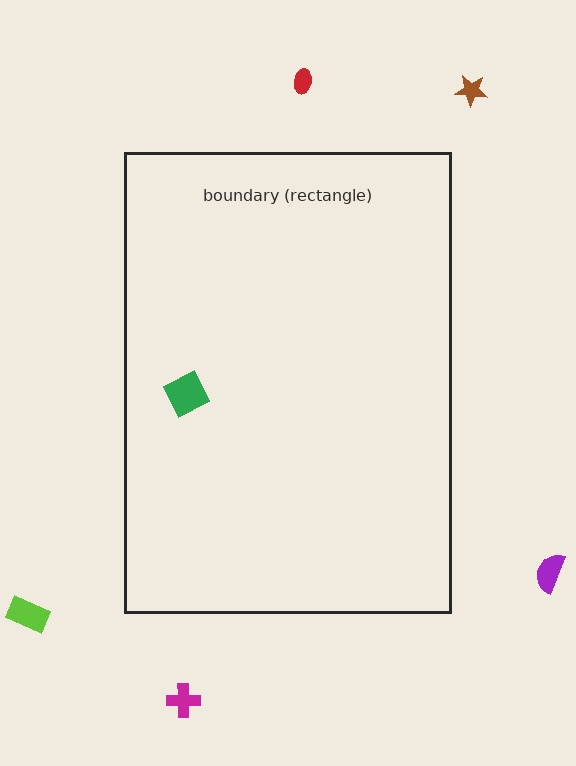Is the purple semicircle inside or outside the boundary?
Outside.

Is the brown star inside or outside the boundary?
Outside.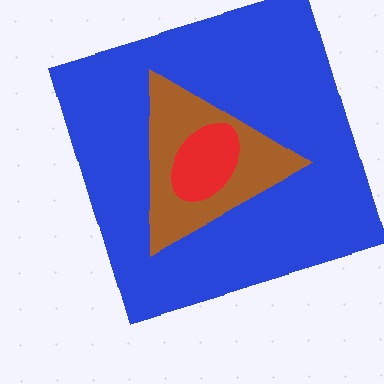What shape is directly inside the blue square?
The brown triangle.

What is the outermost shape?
The blue square.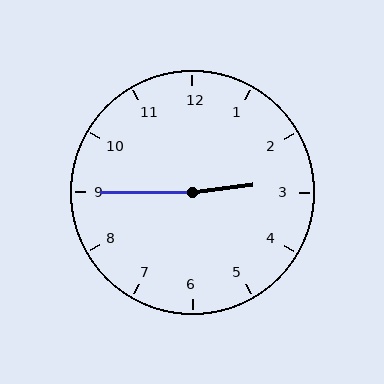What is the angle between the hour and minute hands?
Approximately 172 degrees.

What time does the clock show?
2:45.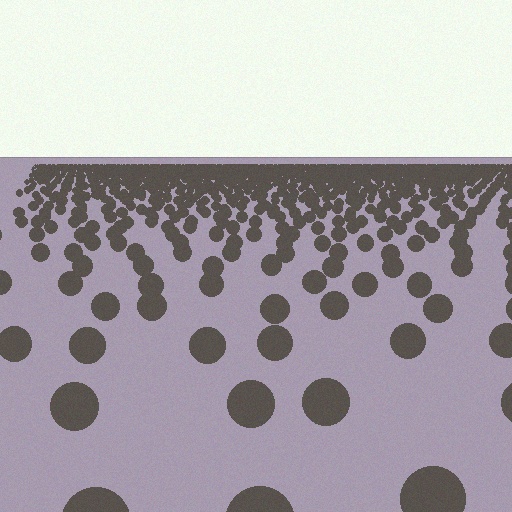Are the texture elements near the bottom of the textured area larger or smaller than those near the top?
Larger. Near the bottom, elements are closer to the viewer and appear at a bigger on-screen size.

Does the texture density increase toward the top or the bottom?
Density increases toward the top.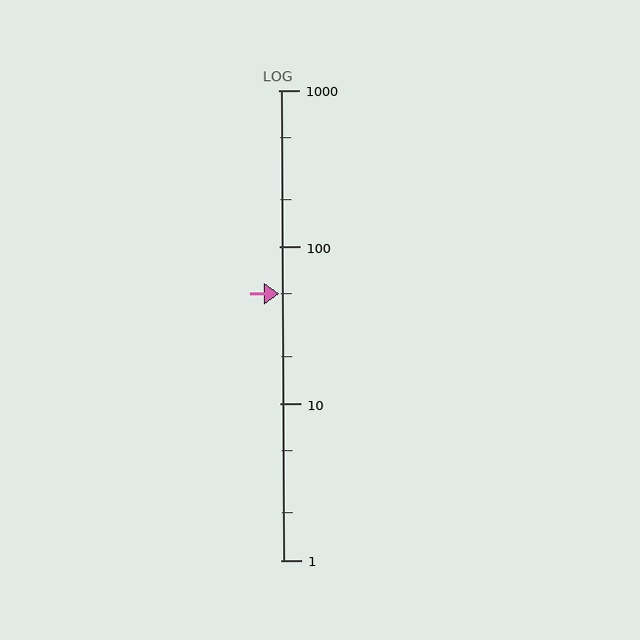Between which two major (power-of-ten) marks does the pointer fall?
The pointer is between 10 and 100.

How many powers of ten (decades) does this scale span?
The scale spans 3 decades, from 1 to 1000.